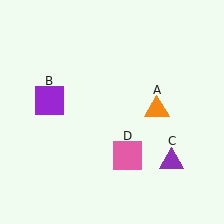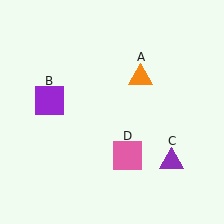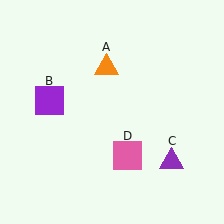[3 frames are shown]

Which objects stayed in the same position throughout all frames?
Purple square (object B) and purple triangle (object C) and pink square (object D) remained stationary.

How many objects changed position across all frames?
1 object changed position: orange triangle (object A).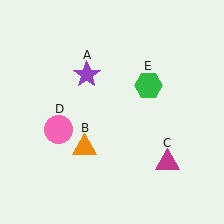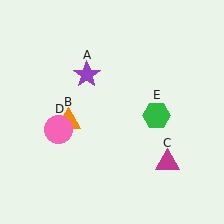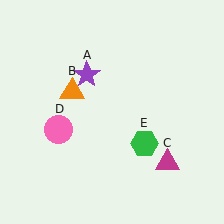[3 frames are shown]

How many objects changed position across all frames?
2 objects changed position: orange triangle (object B), green hexagon (object E).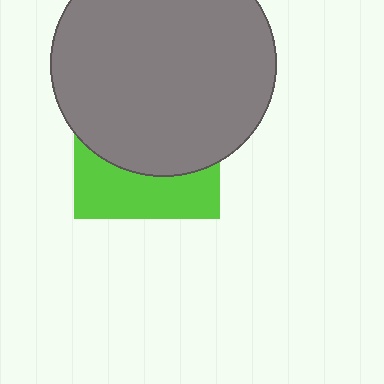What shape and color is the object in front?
The object in front is a gray circle.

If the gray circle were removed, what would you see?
You would see the complete lime square.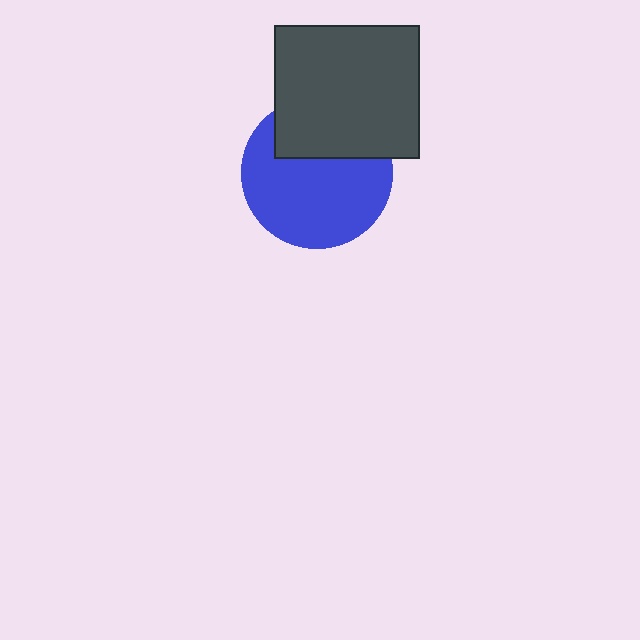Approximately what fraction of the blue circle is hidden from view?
Roughly 33% of the blue circle is hidden behind the dark gray rectangle.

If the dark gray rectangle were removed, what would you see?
You would see the complete blue circle.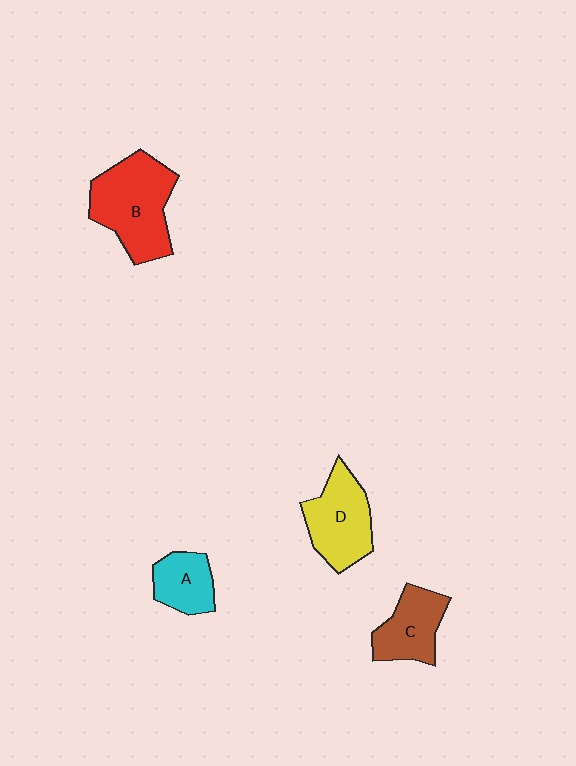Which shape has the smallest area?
Shape A (cyan).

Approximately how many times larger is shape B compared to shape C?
Approximately 1.6 times.